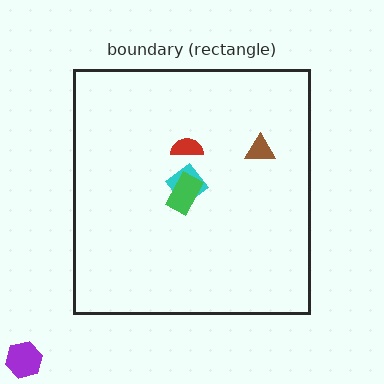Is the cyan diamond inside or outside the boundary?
Inside.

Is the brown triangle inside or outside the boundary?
Inside.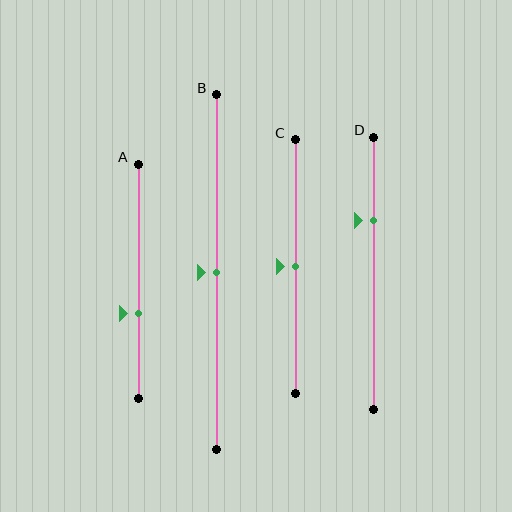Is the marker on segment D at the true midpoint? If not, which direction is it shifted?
No, the marker on segment D is shifted upward by about 19% of the segment length.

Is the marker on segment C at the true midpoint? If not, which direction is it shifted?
Yes, the marker on segment C is at the true midpoint.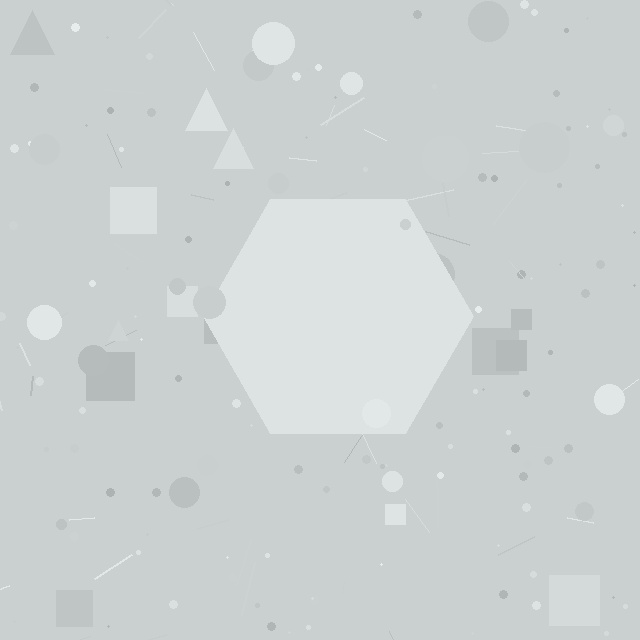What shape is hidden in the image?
A hexagon is hidden in the image.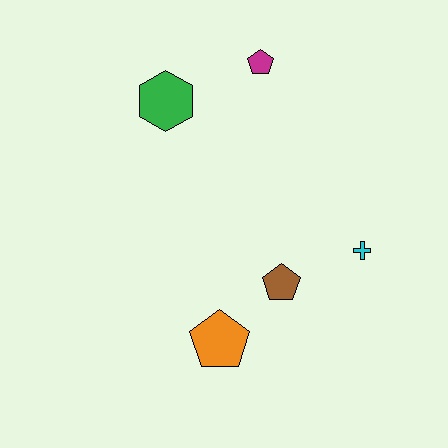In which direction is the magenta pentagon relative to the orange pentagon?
The magenta pentagon is above the orange pentagon.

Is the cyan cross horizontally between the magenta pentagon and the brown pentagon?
No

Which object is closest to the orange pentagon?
The brown pentagon is closest to the orange pentagon.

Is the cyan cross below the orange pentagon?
No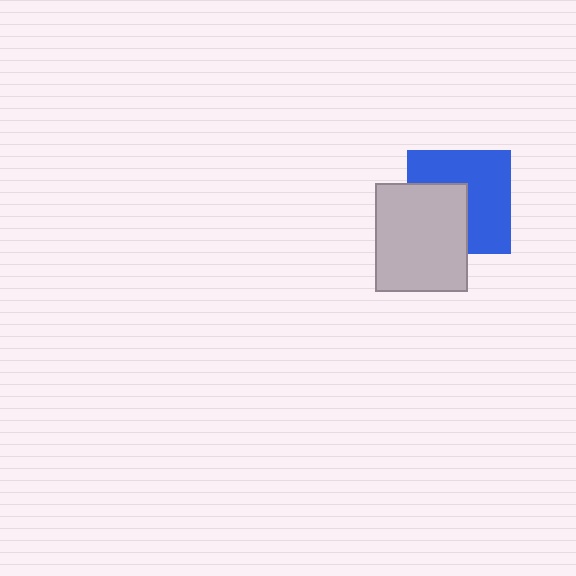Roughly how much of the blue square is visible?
About half of it is visible (roughly 61%).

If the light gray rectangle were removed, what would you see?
You would see the complete blue square.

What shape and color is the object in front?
The object in front is a light gray rectangle.